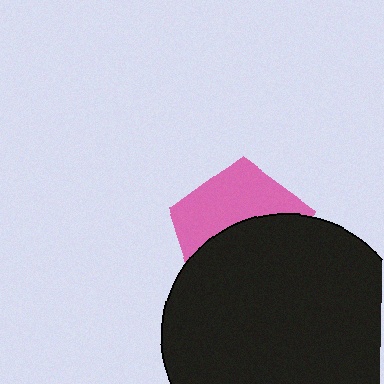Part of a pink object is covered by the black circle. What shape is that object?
It is a pentagon.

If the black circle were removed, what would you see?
You would see the complete pink pentagon.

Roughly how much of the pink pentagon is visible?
A small part of it is visible (roughly 45%).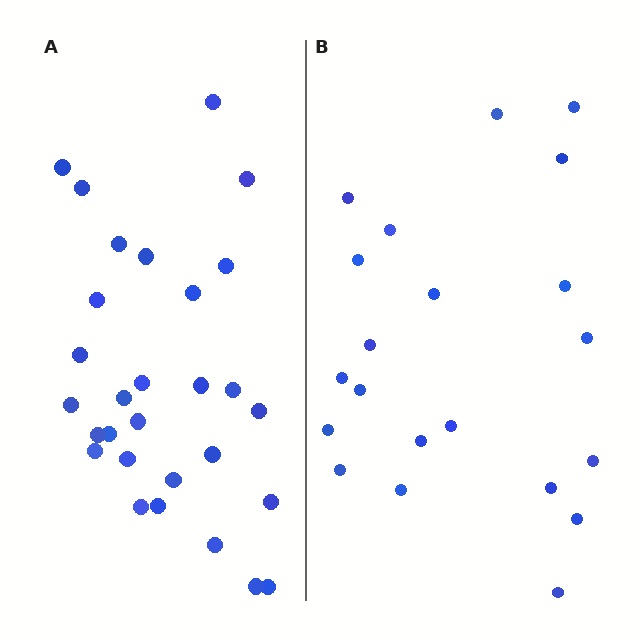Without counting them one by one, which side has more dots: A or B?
Region A (the left region) has more dots.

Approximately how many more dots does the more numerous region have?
Region A has roughly 8 or so more dots than region B.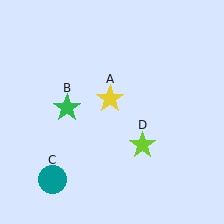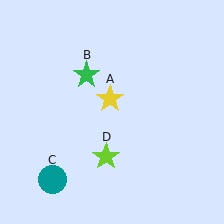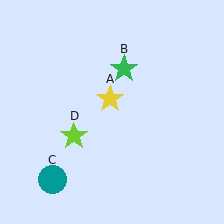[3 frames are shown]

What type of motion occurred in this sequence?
The green star (object B), lime star (object D) rotated clockwise around the center of the scene.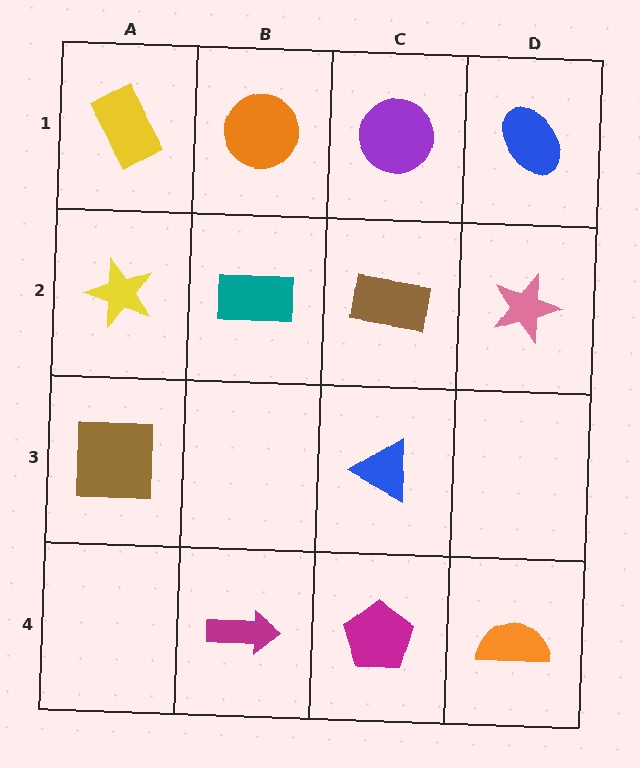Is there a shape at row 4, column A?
No, that cell is empty.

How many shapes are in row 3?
2 shapes.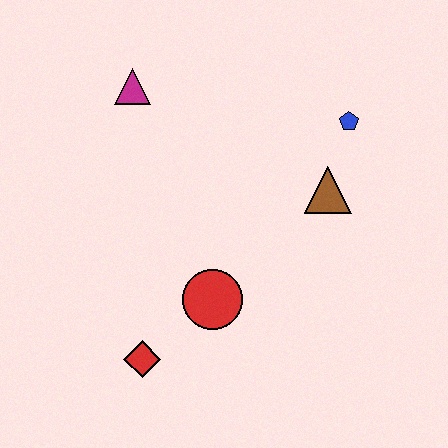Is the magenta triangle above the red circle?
Yes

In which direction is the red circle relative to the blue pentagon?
The red circle is below the blue pentagon.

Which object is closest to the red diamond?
The red circle is closest to the red diamond.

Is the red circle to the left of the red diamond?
No